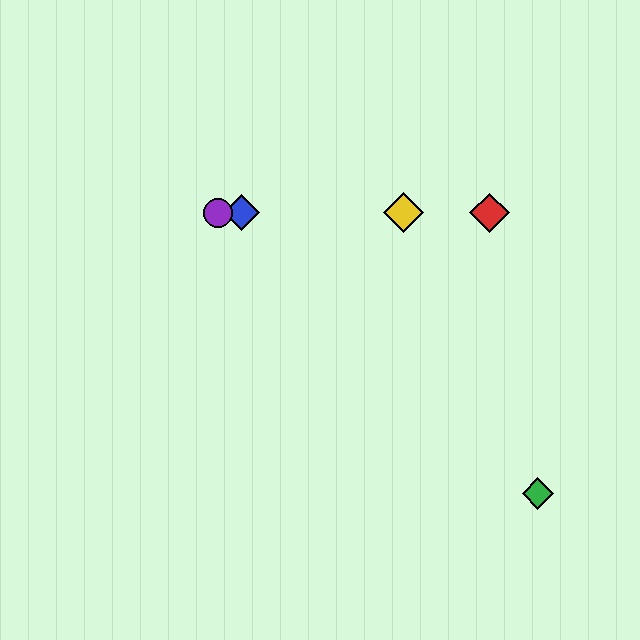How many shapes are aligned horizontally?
4 shapes (the red diamond, the blue diamond, the yellow diamond, the purple circle) are aligned horizontally.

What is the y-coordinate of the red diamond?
The red diamond is at y≈213.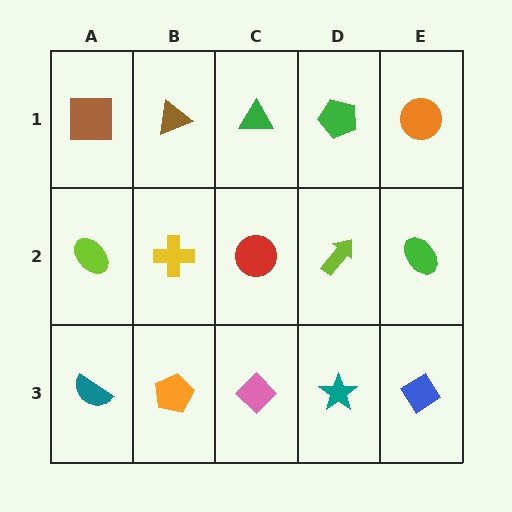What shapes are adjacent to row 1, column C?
A red circle (row 2, column C), a brown triangle (row 1, column B), a green pentagon (row 1, column D).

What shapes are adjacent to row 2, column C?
A green triangle (row 1, column C), a pink diamond (row 3, column C), a yellow cross (row 2, column B), a lime arrow (row 2, column D).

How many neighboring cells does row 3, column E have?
2.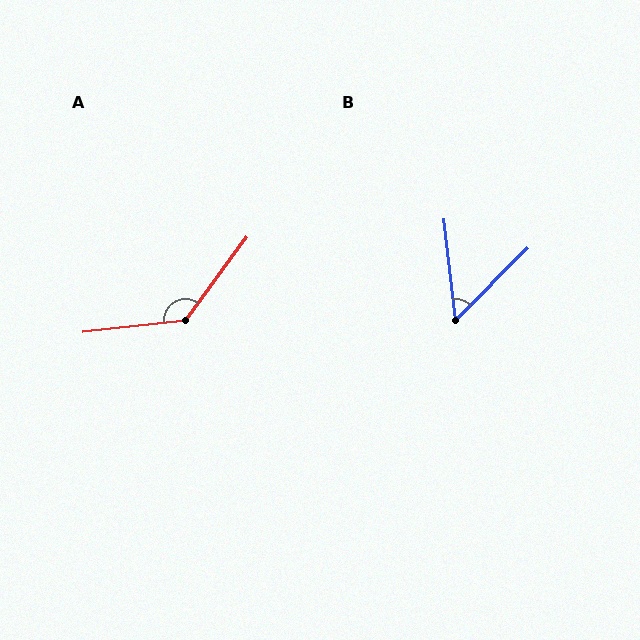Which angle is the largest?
A, at approximately 133 degrees.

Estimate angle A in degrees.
Approximately 133 degrees.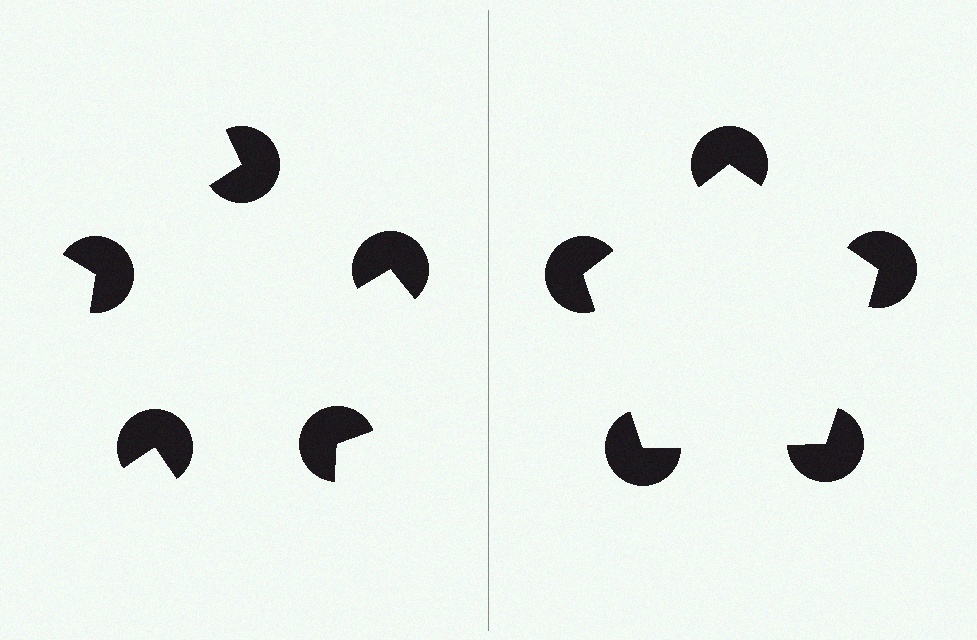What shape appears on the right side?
An illusory pentagon.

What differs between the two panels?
The pac-man discs are positioned identically on both sides; only the wedge orientations differ. On the right they align to a pentagon; on the left they are misaligned.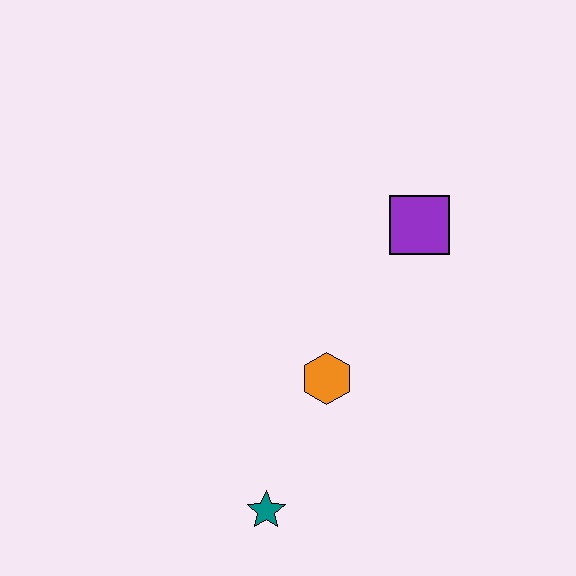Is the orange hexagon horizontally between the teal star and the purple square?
Yes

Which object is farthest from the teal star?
The purple square is farthest from the teal star.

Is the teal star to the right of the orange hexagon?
No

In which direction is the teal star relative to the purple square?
The teal star is below the purple square.